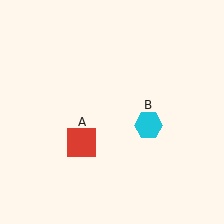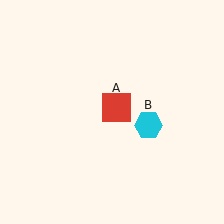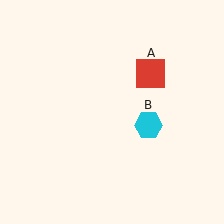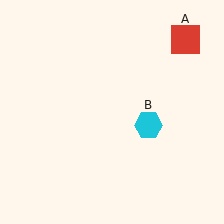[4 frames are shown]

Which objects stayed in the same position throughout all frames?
Cyan hexagon (object B) remained stationary.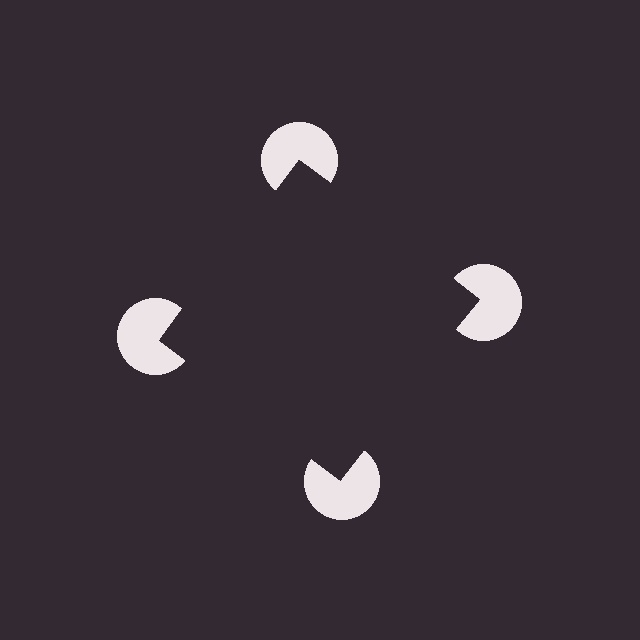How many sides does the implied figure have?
4 sides.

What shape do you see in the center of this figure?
An illusory square — its edges are inferred from the aligned wedge cuts in the pac-man discs, not physically drawn.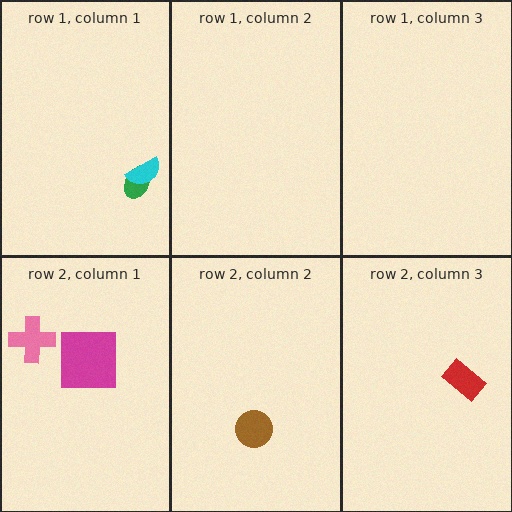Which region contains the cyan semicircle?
The row 1, column 1 region.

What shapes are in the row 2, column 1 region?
The pink cross, the magenta square.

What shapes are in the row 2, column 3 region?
The red rectangle.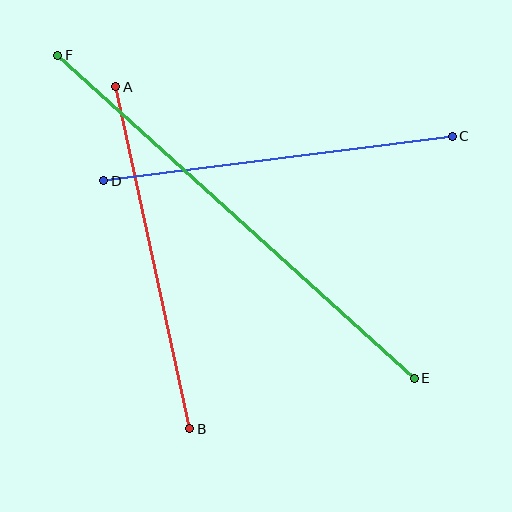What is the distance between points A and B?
The distance is approximately 350 pixels.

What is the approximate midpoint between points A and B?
The midpoint is at approximately (153, 258) pixels.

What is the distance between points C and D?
The distance is approximately 352 pixels.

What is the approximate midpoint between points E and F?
The midpoint is at approximately (236, 217) pixels.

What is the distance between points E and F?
The distance is approximately 481 pixels.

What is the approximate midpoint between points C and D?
The midpoint is at approximately (278, 158) pixels.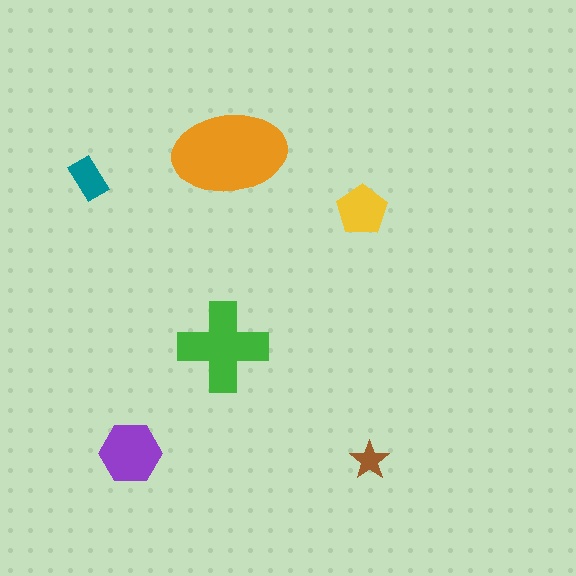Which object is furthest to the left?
The teal rectangle is leftmost.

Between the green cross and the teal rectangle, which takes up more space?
The green cross.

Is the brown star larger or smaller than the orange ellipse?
Smaller.